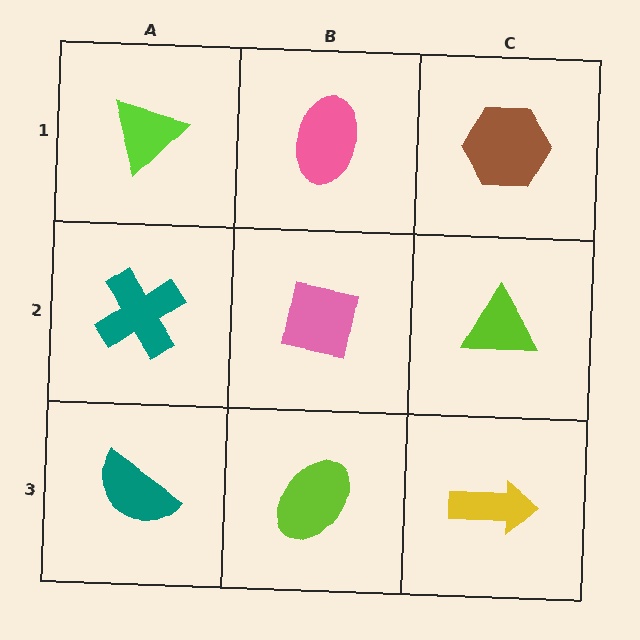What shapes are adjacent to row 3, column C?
A lime triangle (row 2, column C), a lime ellipse (row 3, column B).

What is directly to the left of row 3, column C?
A lime ellipse.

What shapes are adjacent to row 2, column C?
A brown hexagon (row 1, column C), a yellow arrow (row 3, column C), a pink square (row 2, column B).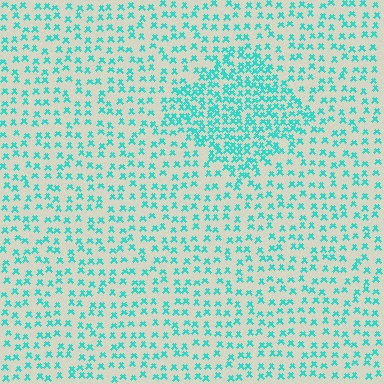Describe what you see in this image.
The image contains small cyan elements arranged at two different densities. A diamond-shaped region is visible where the elements are more densely packed than the surrounding area.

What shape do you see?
I see a diamond.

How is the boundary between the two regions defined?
The boundary is defined by a change in element density (approximately 2.0x ratio). All elements are the same color, size, and shape.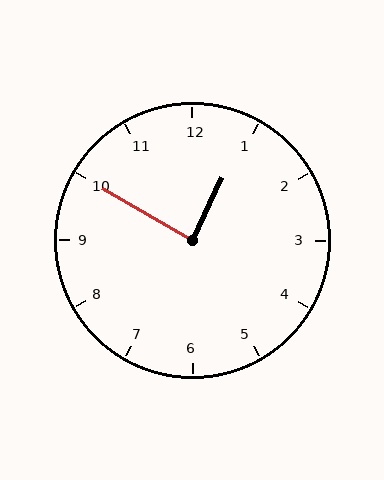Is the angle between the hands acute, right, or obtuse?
It is right.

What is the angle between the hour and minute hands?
Approximately 85 degrees.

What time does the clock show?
12:50.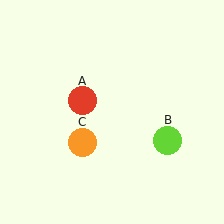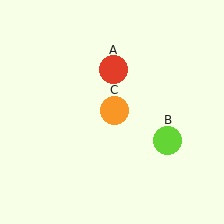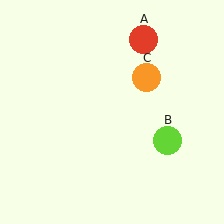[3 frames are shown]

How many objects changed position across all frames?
2 objects changed position: red circle (object A), orange circle (object C).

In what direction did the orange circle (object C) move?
The orange circle (object C) moved up and to the right.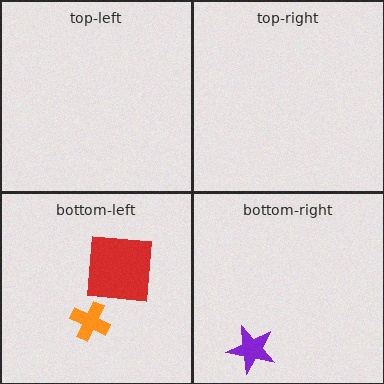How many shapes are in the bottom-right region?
1.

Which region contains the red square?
The bottom-left region.